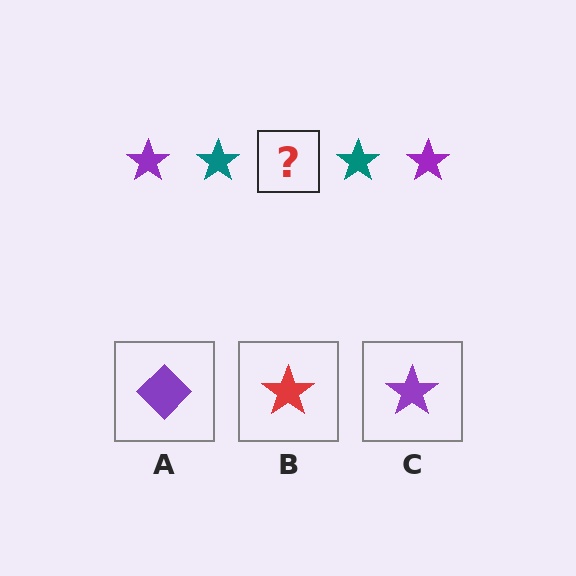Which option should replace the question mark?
Option C.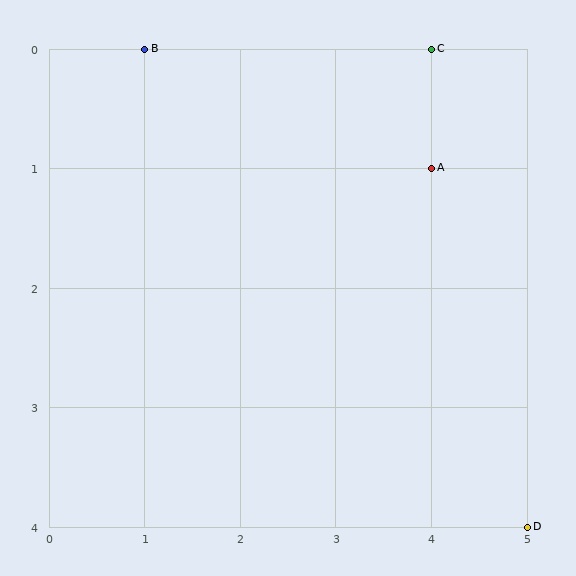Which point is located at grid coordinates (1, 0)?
Point B is at (1, 0).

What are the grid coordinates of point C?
Point C is at grid coordinates (4, 0).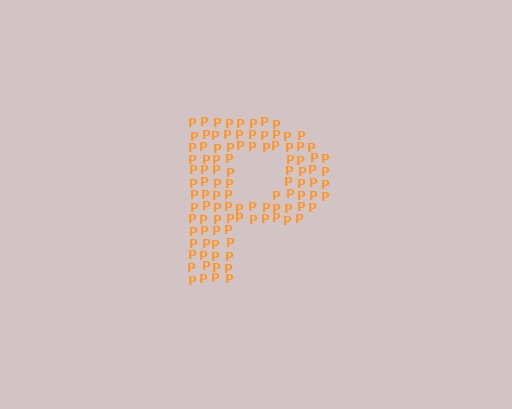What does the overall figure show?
The overall figure shows the letter P.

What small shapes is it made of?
It is made of small letter P's.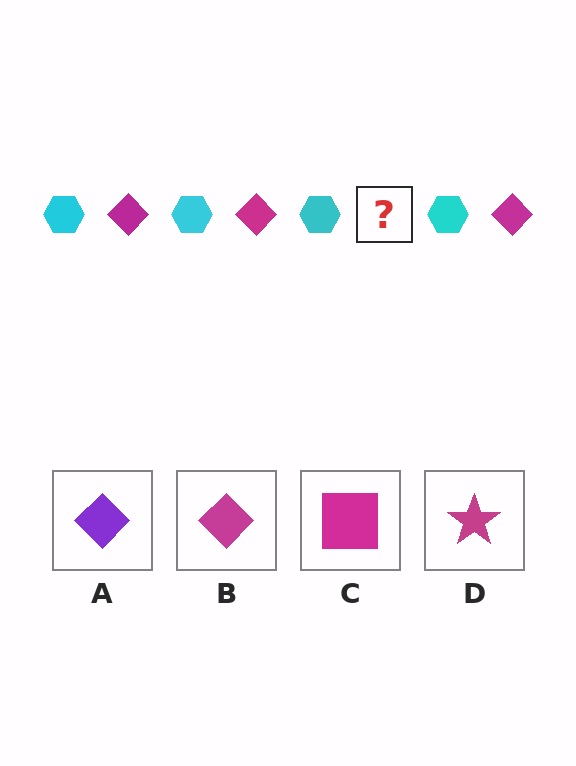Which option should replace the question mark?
Option B.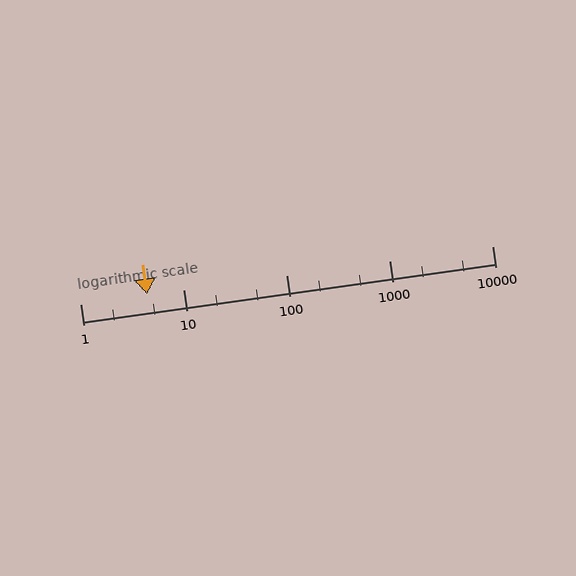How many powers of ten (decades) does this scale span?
The scale spans 4 decades, from 1 to 10000.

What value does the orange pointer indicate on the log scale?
The pointer indicates approximately 4.5.